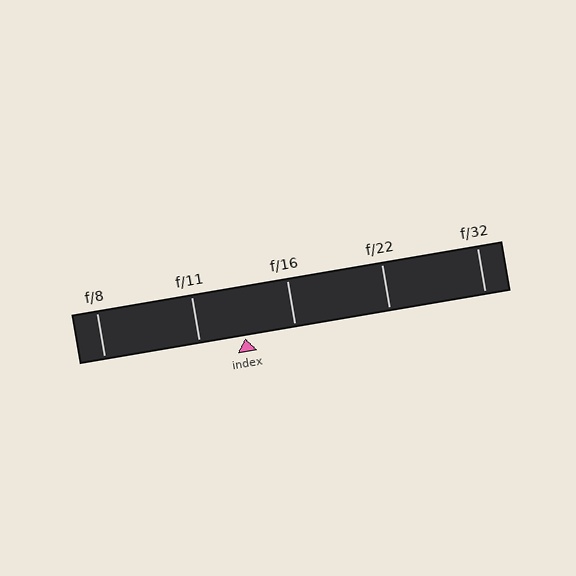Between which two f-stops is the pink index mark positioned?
The index mark is between f/11 and f/16.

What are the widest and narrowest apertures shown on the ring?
The widest aperture shown is f/8 and the narrowest is f/32.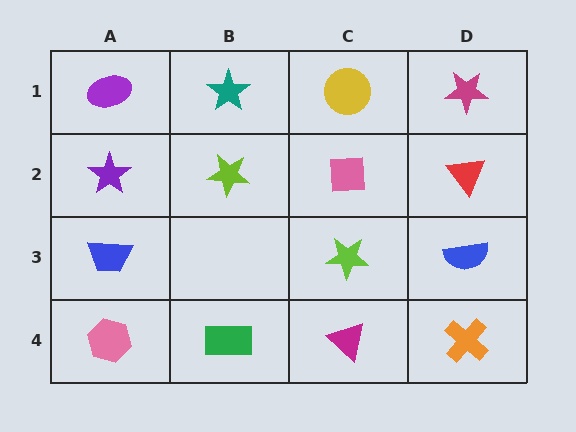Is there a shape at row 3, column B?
No, that cell is empty.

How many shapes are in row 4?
4 shapes.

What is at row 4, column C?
A magenta triangle.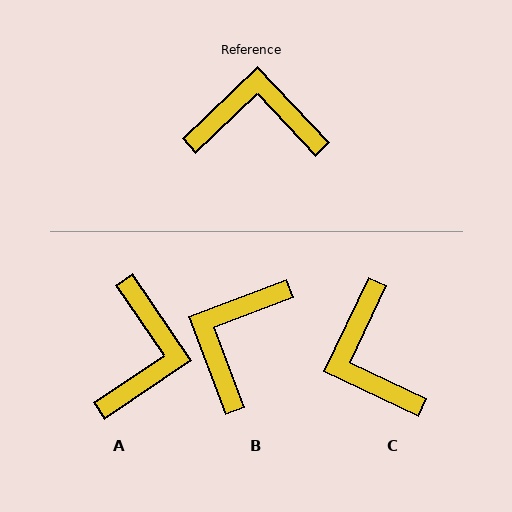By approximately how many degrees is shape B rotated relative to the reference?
Approximately 67 degrees counter-clockwise.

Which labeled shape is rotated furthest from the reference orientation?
C, about 111 degrees away.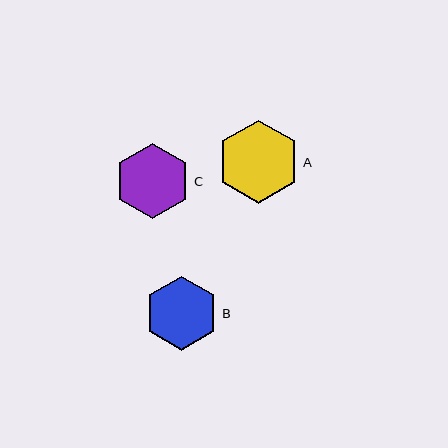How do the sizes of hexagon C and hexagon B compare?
Hexagon C and hexagon B are approximately the same size.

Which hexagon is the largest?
Hexagon A is the largest with a size of approximately 83 pixels.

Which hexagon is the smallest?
Hexagon B is the smallest with a size of approximately 74 pixels.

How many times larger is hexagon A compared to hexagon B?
Hexagon A is approximately 1.1 times the size of hexagon B.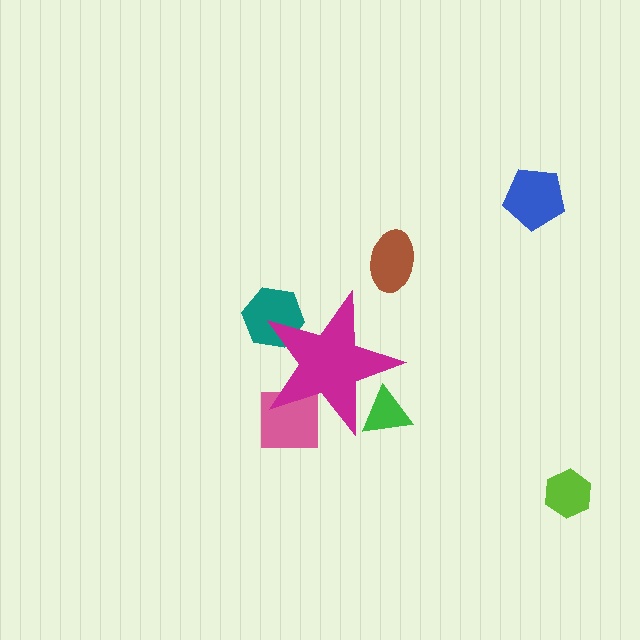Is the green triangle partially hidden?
Yes, the green triangle is partially hidden behind the magenta star.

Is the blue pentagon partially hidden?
No, the blue pentagon is fully visible.